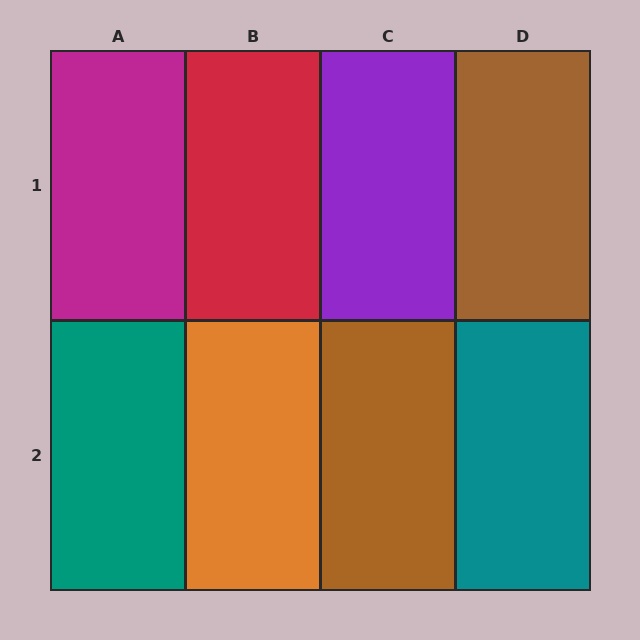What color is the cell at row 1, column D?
Brown.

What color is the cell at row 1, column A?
Magenta.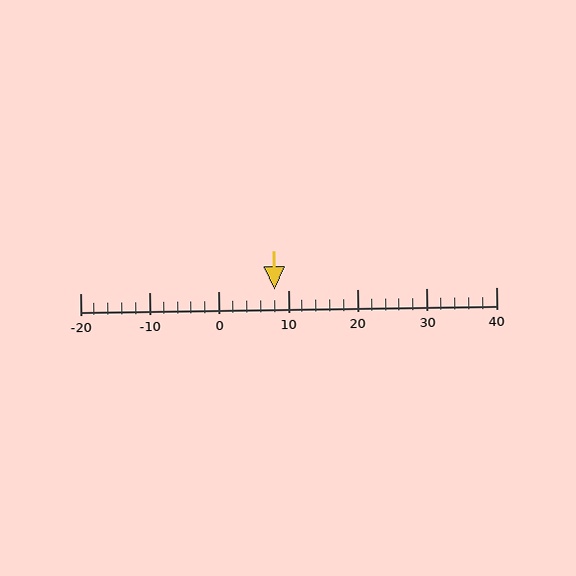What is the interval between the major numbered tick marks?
The major tick marks are spaced 10 units apart.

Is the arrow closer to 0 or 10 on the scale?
The arrow is closer to 10.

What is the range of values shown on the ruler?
The ruler shows values from -20 to 40.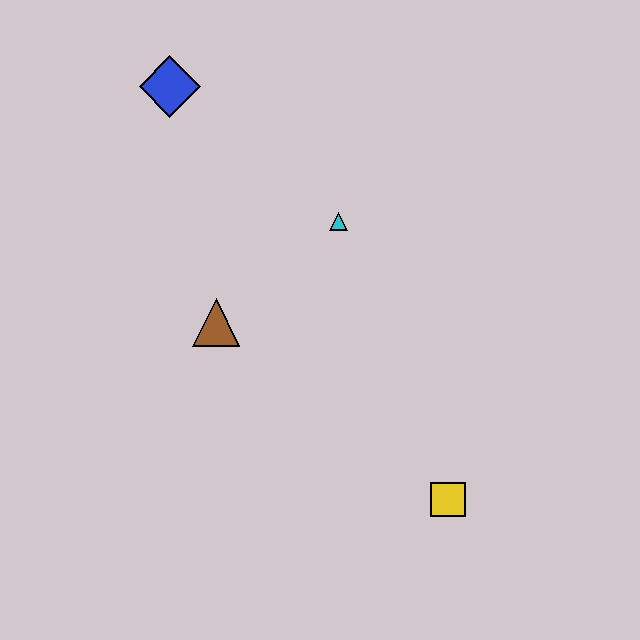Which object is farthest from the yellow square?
The blue diamond is farthest from the yellow square.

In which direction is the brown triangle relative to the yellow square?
The brown triangle is to the left of the yellow square.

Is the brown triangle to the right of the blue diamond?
Yes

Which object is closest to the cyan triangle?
The brown triangle is closest to the cyan triangle.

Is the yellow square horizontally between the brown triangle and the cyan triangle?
No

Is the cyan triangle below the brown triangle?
No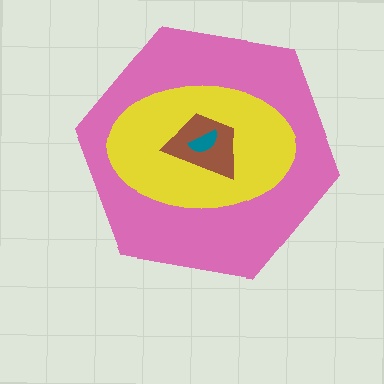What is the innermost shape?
The teal semicircle.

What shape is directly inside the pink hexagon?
The yellow ellipse.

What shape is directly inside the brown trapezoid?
The teal semicircle.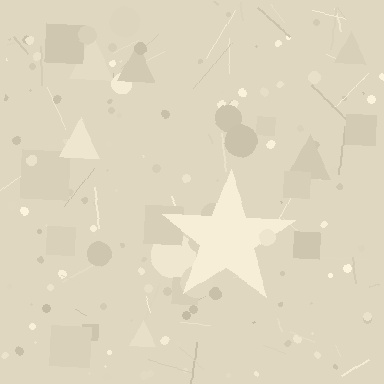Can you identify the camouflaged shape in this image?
The camouflaged shape is a star.